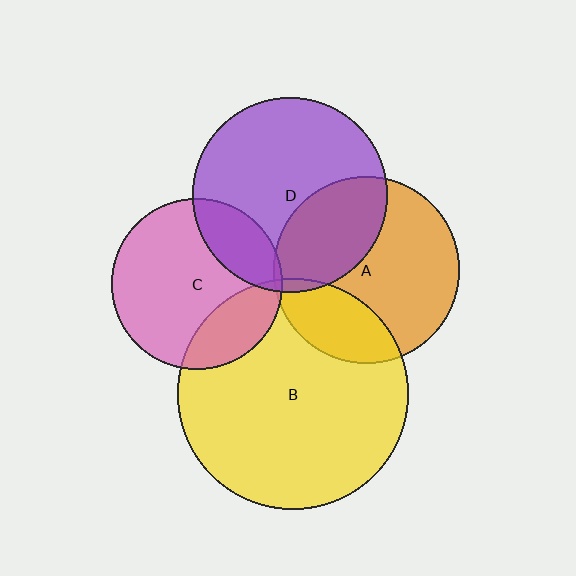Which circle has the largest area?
Circle B (yellow).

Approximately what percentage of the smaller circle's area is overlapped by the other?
Approximately 5%.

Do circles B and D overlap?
Yes.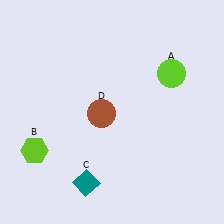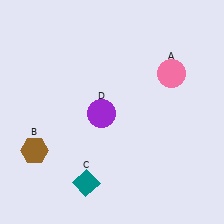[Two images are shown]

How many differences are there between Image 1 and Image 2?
There are 3 differences between the two images.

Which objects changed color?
A changed from lime to pink. B changed from lime to brown. D changed from brown to purple.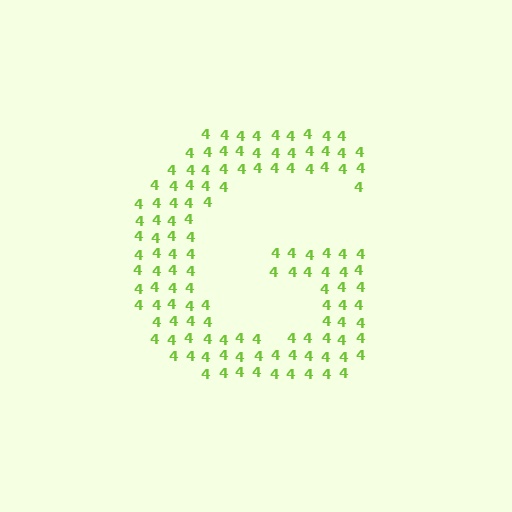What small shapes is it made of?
It is made of small digit 4's.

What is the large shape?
The large shape is the letter G.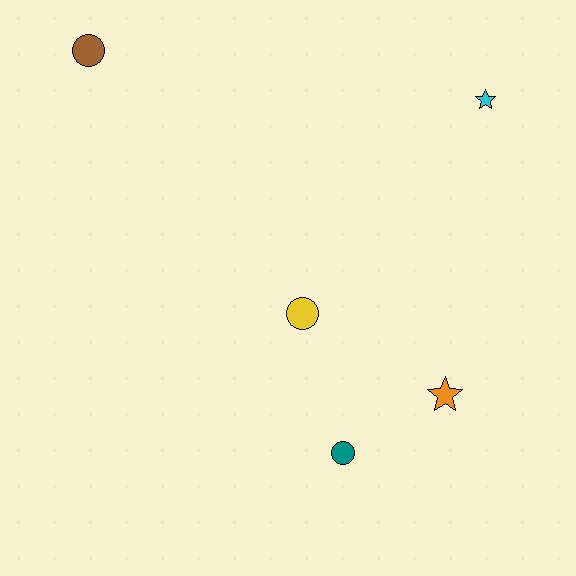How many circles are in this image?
There are 3 circles.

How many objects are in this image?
There are 5 objects.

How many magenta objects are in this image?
There are no magenta objects.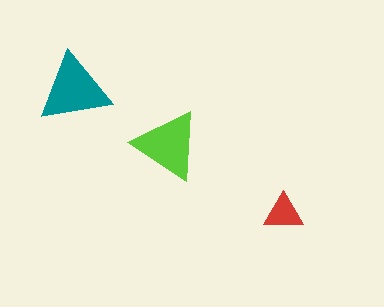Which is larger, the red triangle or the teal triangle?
The teal one.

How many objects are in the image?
There are 3 objects in the image.